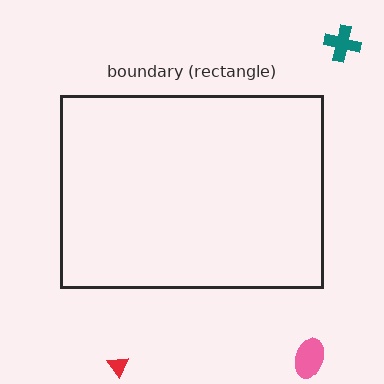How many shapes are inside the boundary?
0 inside, 3 outside.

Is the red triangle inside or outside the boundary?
Outside.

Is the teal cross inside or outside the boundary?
Outside.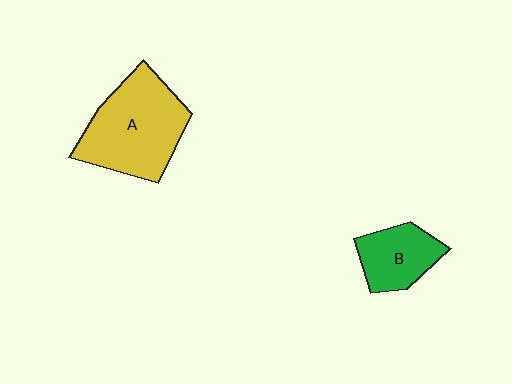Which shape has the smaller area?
Shape B (green).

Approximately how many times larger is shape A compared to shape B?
Approximately 1.9 times.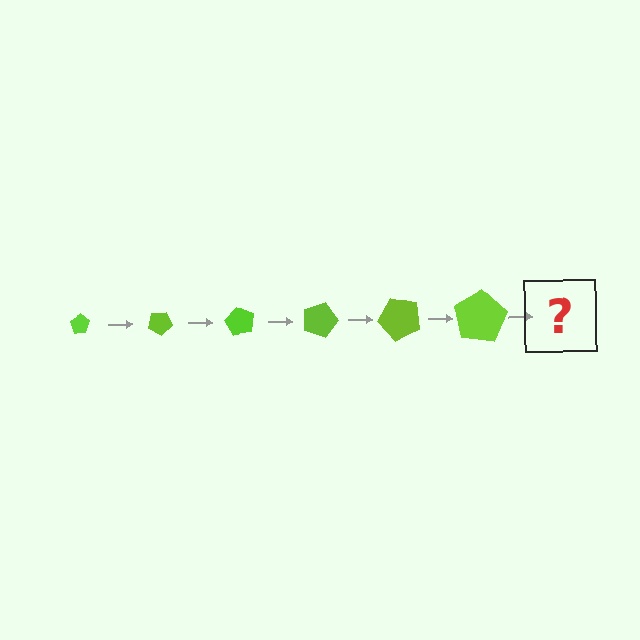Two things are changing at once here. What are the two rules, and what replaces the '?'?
The two rules are that the pentagon grows larger each step and it rotates 30 degrees each step. The '?' should be a pentagon, larger than the previous one and rotated 180 degrees from the start.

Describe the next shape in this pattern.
It should be a pentagon, larger than the previous one and rotated 180 degrees from the start.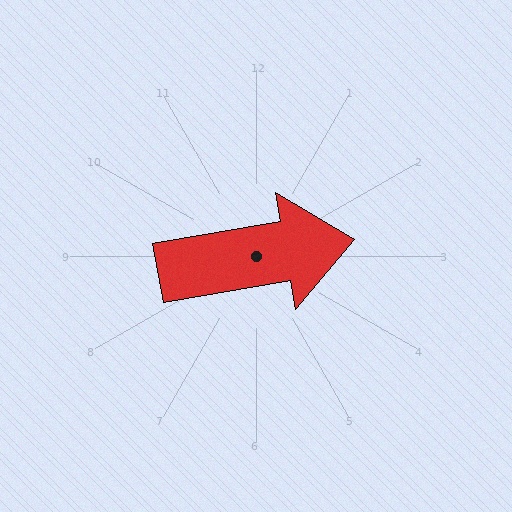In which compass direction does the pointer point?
East.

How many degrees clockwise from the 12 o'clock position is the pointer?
Approximately 80 degrees.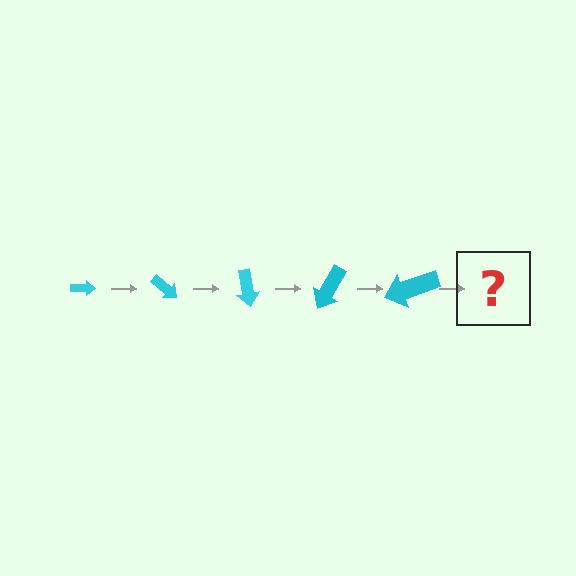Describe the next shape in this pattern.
It should be an arrow, larger than the previous one and rotated 200 degrees from the start.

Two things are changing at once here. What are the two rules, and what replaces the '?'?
The two rules are that the arrow grows larger each step and it rotates 40 degrees each step. The '?' should be an arrow, larger than the previous one and rotated 200 degrees from the start.